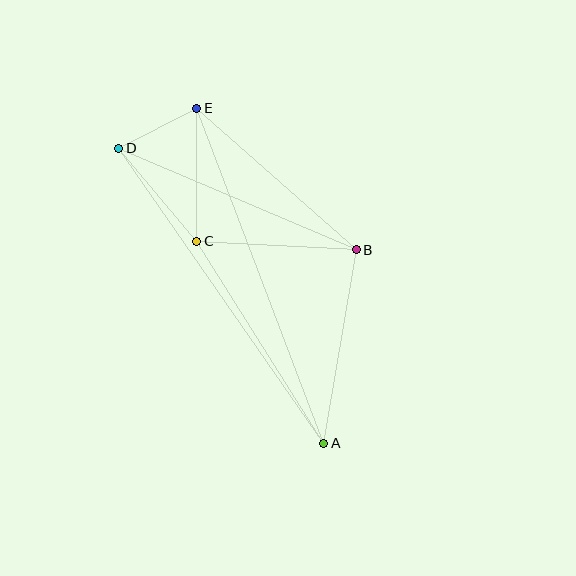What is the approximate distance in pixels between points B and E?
The distance between B and E is approximately 214 pixels.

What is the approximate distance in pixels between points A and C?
The distance between A and C is approximately 238 pixels.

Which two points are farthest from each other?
Points A and D are farthest from each other.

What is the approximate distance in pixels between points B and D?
The distance between B and D is approximately 259 pixels.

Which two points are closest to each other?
Points D and E are closest to each other.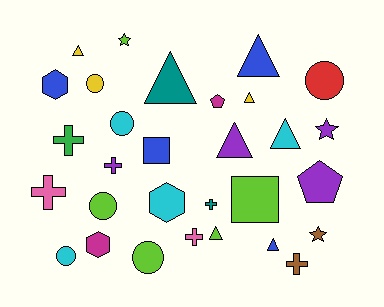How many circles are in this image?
There are 6 circles.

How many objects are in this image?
There are 30 objects.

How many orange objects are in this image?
There are no orange objects.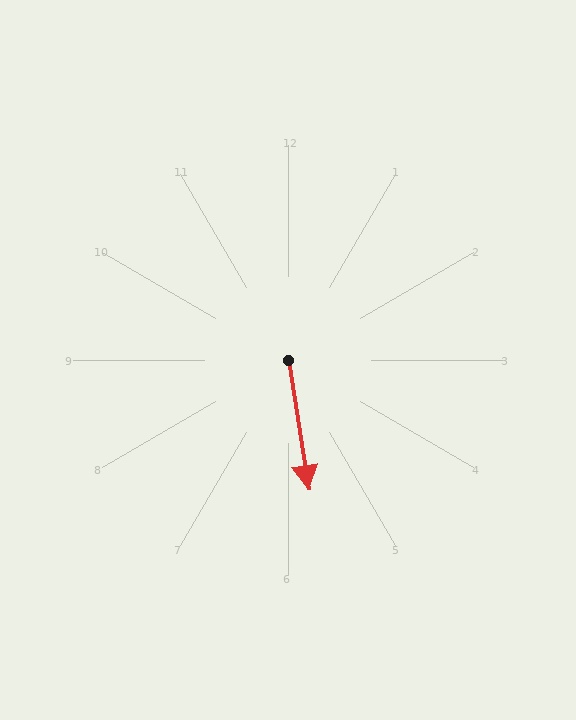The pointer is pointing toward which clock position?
Roughly 6 o'clock.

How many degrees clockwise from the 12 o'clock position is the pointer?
Approximately 171 degrees.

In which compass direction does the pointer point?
South.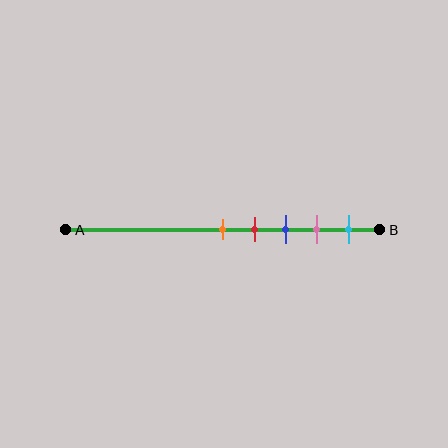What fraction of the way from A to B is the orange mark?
The orange mark is approximately 50% (0.5) of the way from A to B.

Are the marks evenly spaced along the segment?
Yes, the marks are approximately evenly spaced.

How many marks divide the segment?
There are 5 marks dividing the segment.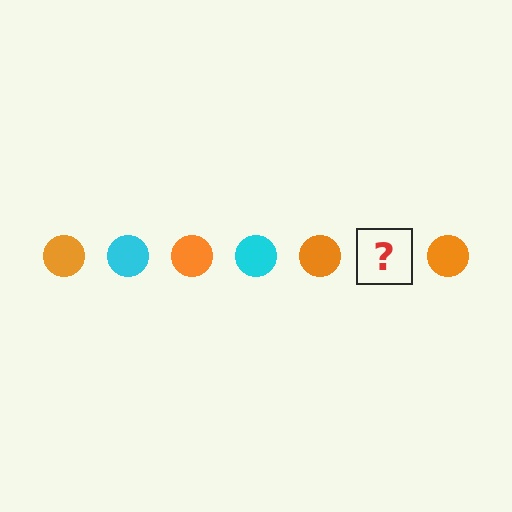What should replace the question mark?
The question mark should be replaced with a cyan circle.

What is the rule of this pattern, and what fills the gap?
The rule is that the pattern cycles through orange, cyan circles. The gap should be filled with a cyan circle.